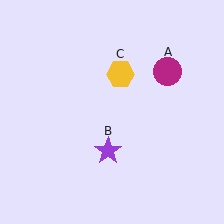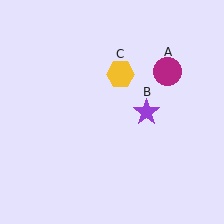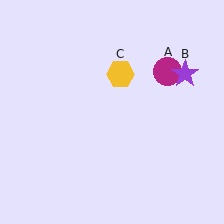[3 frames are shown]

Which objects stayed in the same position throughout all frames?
Magenta circle (object A) and yellow hexagon (object C) remained stationary.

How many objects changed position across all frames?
1 object changed position: purple star (object B).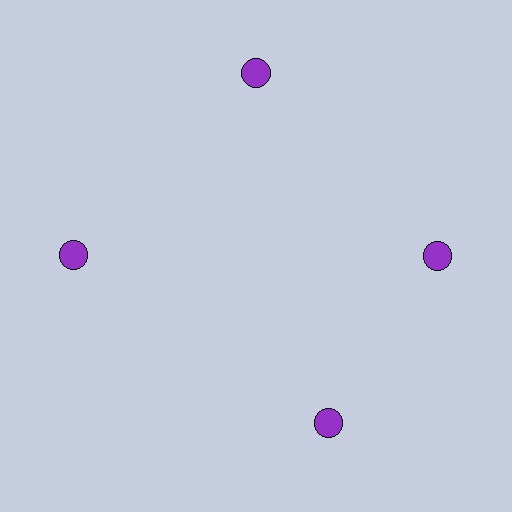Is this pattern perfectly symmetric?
No. The 4 purple circles are arranged in a ring, but one element near the 6 o'clock position is rotated out of alignment along the ring, breaking the 4-fold rotational symmetry.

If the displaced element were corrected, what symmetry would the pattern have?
It would have 4-fold rotational symmetry — the pattern would map onto itself every 90 degrees.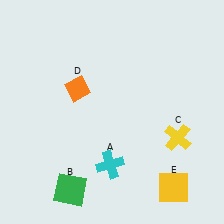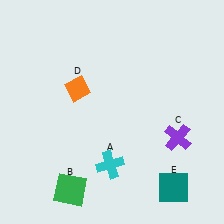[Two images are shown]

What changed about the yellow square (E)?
In Image 1, E is yellow. In Image 2, it changed to teal.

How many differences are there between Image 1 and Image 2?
There are 2 differences between the two images.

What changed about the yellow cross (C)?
In Image 1, C is yellow. In Image 2, it changed to purple.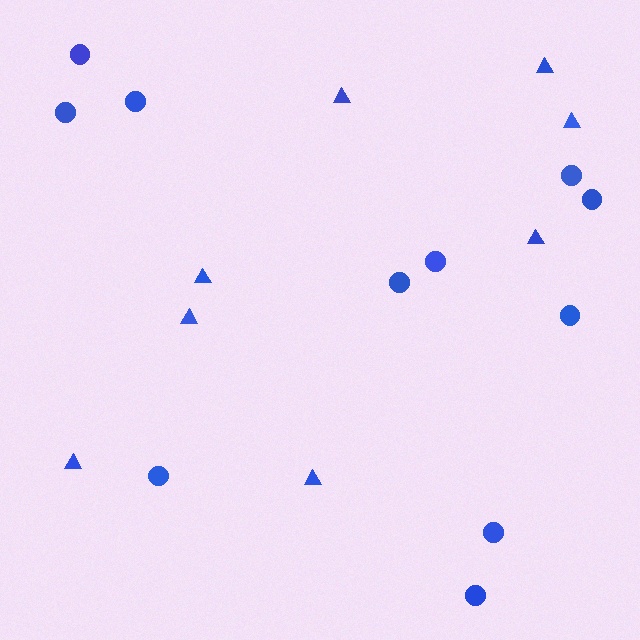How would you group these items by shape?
There are 2 groups: one group of triangles (8) and one group of circles (11).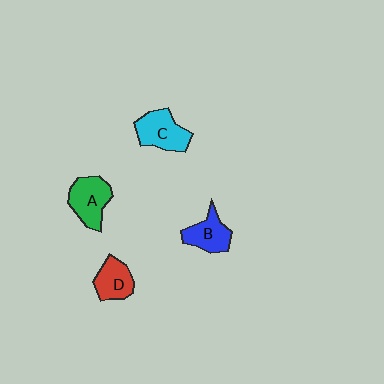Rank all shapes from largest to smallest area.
From largest to smallest: C (cyan), A (green), B (blue), D (red).